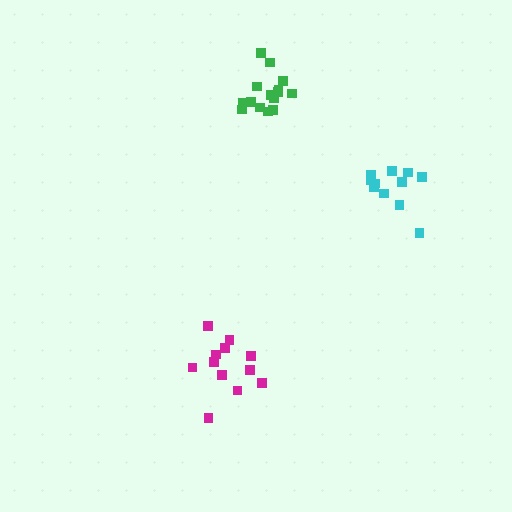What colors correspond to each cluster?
The clusters are colored: magenta, cyan, green.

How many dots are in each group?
Group 1: 12 dots, Group 2: 11 dots, Group 3: 15 dots (38 total).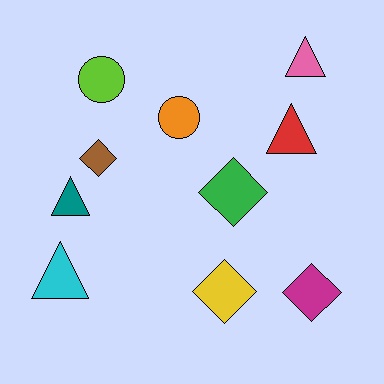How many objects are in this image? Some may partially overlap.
There are 10 objects.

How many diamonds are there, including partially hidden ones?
There are 4 diamonds.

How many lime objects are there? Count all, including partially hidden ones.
There is 1 lime object.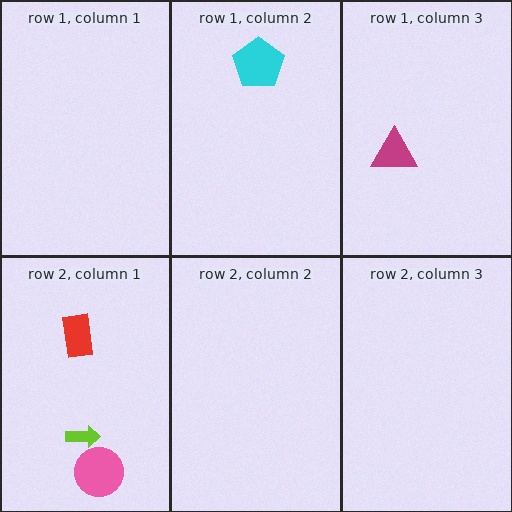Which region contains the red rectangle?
The row 2, column 1 region.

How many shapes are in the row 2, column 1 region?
3.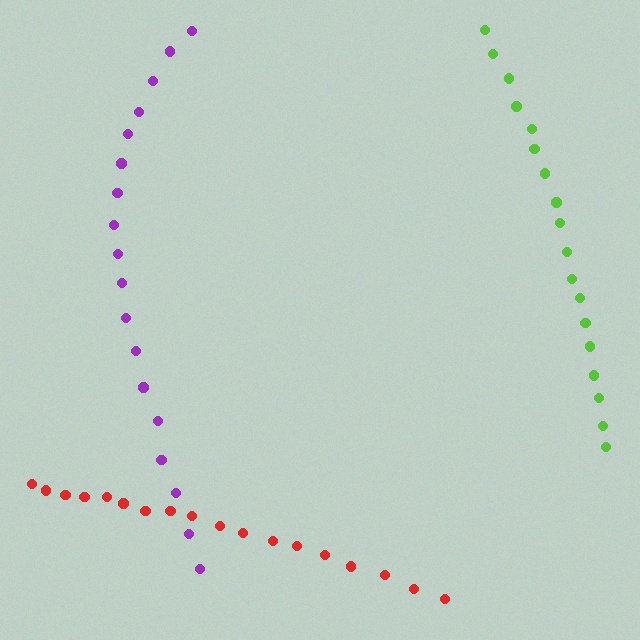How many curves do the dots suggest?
There are 3 distinct paths.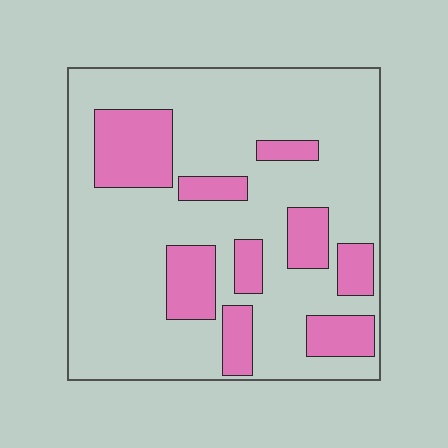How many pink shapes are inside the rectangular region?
9.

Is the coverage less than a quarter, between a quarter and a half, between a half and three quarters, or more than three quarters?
Less than a quarter.